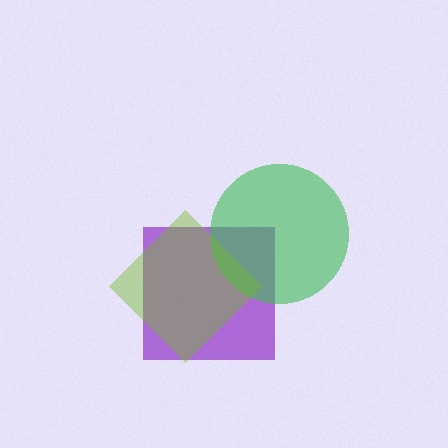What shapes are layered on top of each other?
The layered shapes are: a purple square, a green circle, a lime diamond.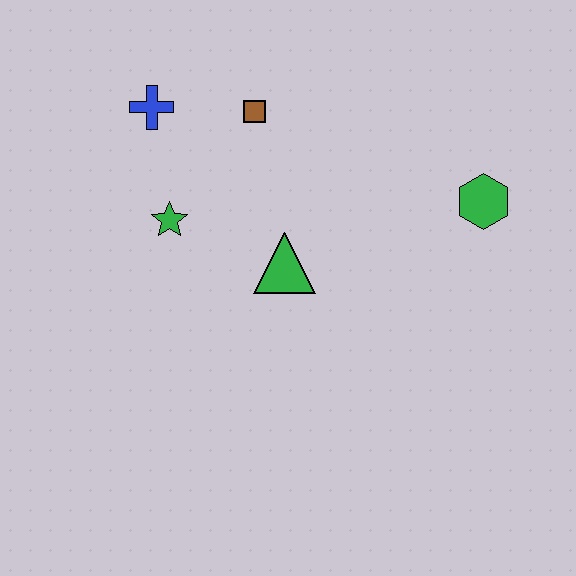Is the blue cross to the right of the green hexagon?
No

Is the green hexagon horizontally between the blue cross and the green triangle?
No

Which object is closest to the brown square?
The blue cross is closest to the brown square.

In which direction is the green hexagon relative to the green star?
The green hexagon is to the right of the green star.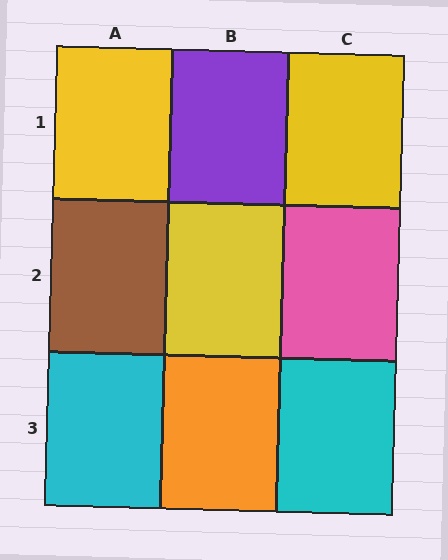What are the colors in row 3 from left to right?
Cyan, orange, cyan.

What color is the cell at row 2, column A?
Brown.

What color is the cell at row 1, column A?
Yellow.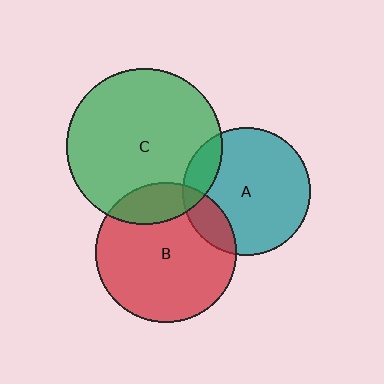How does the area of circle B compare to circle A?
Approximately 1.2 times.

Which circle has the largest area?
Circle C (green).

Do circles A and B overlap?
Yes.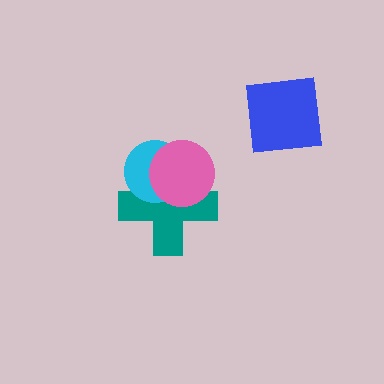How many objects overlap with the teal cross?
2 objects overlap with the teal cross.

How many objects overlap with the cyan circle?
2 objects overlap with the cyan circle.